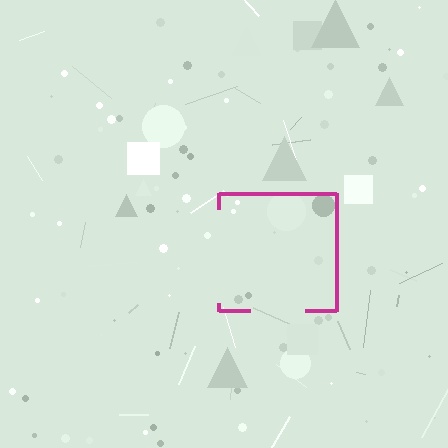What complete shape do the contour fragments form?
The contour fragments form a square.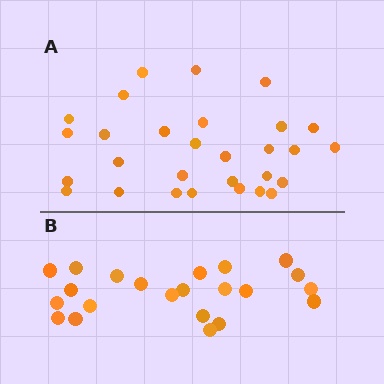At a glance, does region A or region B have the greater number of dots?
Region A (the top region) has more dots.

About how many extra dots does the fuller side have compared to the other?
Region A has roughly 8 or so more dots than region B.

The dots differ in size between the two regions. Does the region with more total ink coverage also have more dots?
No. Region B has more total ink coverage because its dots are larger, but region A actually contains more individual dots. Total area can be misleading — the number of items is what matters here.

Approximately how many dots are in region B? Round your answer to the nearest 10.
About 20 dots. (The exact count is 22, which rounds to 20.)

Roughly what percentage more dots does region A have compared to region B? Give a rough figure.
About 30% more.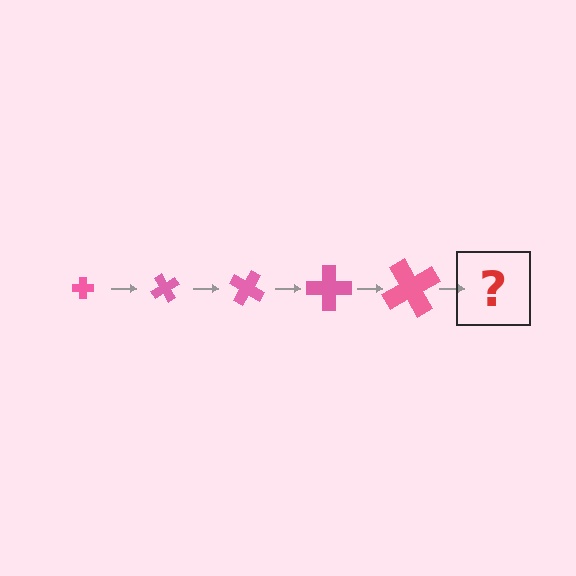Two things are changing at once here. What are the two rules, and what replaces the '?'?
The two rules are that the cross grows larger each step and it rotates 60 degrees each step. The '?' should be a cross, larger than the previous one and rotated 300 degrees from the start.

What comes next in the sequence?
The next element should be a cross, larger than the previous one and rotated 300 degrees from the start.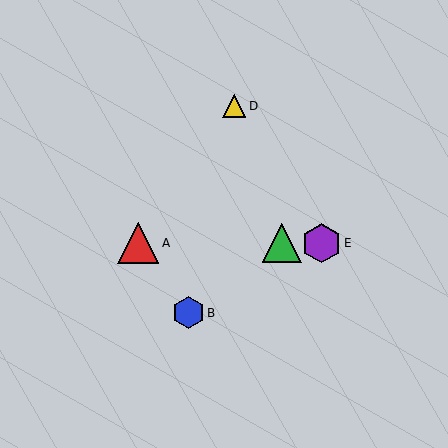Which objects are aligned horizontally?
Objects A, C, E are aligned horizontally.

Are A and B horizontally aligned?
No, A is at y≈243 and B is at y≈313.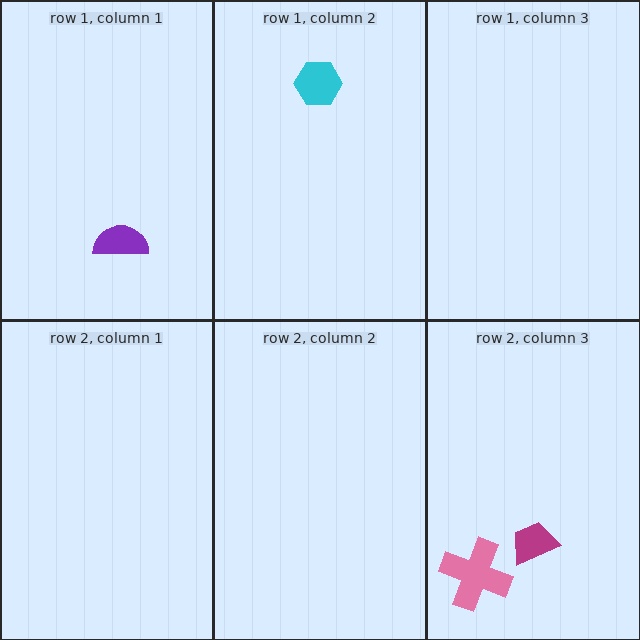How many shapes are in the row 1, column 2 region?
1.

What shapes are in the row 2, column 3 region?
The magenta trapezoid, the pink cross.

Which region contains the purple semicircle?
The row 1, column 1 region.